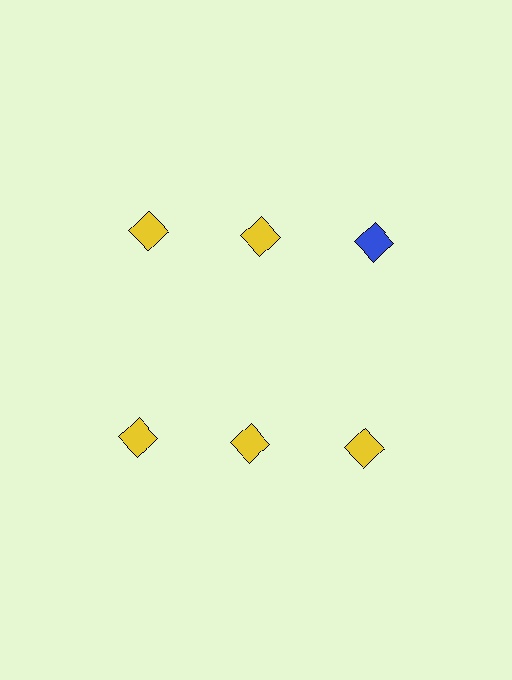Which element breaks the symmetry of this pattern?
The blue diamond in the top row, center column breaks the symmetry. All other shapes are yellow diamonds.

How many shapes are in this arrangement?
There are 6 shapes arranged in a grid pattern.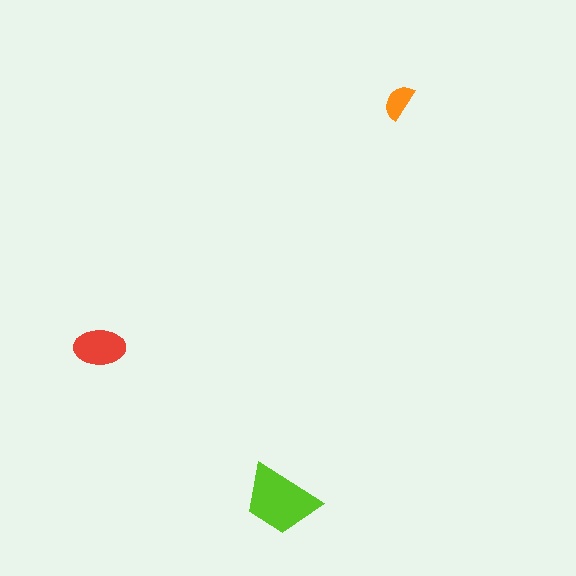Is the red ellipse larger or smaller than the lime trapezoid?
Smaller.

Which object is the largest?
The lime trapezoid.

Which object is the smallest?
The orange semicircle.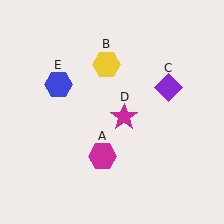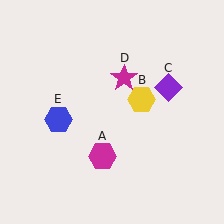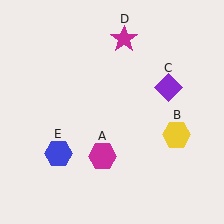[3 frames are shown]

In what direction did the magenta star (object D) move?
The magenta star (object D) moved up.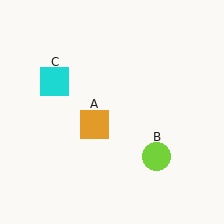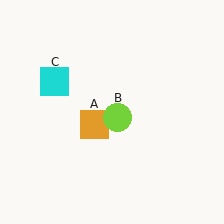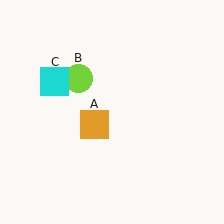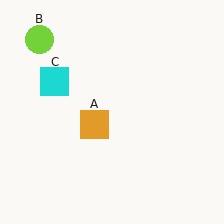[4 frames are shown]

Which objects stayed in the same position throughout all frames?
Orange square (object A) and cyan square (object C) remained stationary.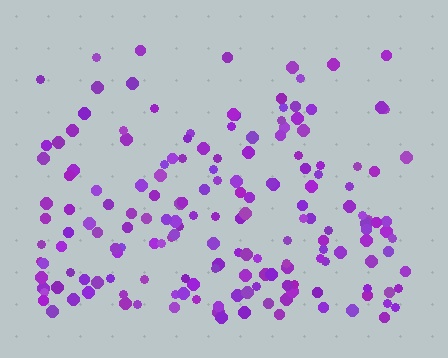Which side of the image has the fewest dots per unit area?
The top.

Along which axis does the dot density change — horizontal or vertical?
Vertical.